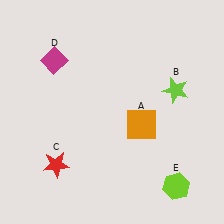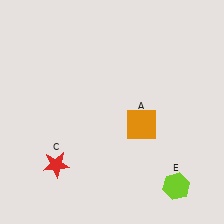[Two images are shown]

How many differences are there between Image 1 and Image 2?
There are 2 differences between the two images.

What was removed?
The magenta diamond (D), the lime star (B) were removed in Image 2.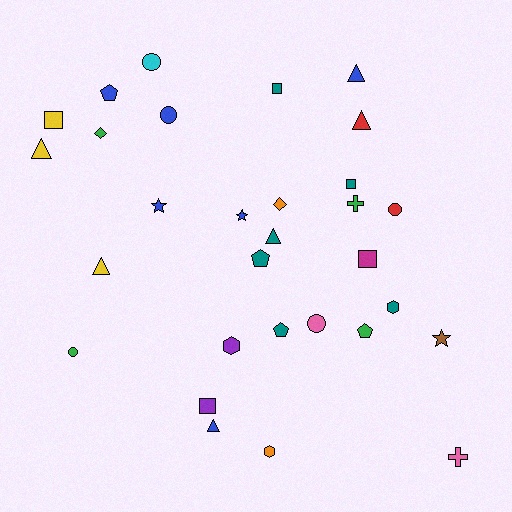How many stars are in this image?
There are 3 stars.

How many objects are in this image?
There are 30 objects.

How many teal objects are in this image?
There are 6 teal objects.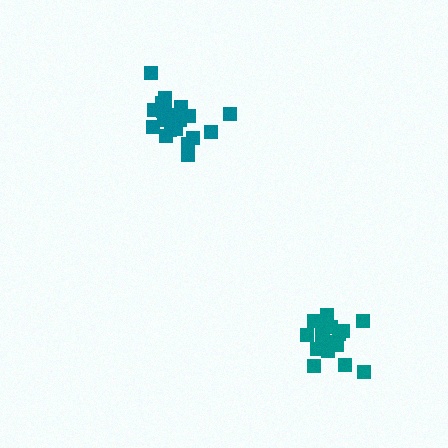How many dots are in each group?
Group 1: 21 dots, Group 2: 17 dots (38 total).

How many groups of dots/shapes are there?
There are 2 groups.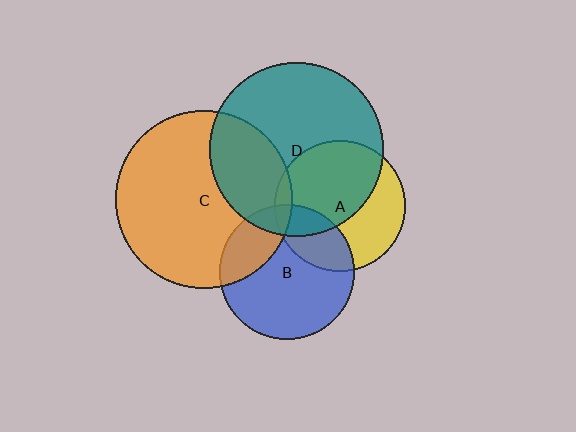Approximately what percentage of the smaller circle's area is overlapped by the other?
Approximately 15%.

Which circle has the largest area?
Circle C (orange).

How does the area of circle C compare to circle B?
Approximately 1.7 times.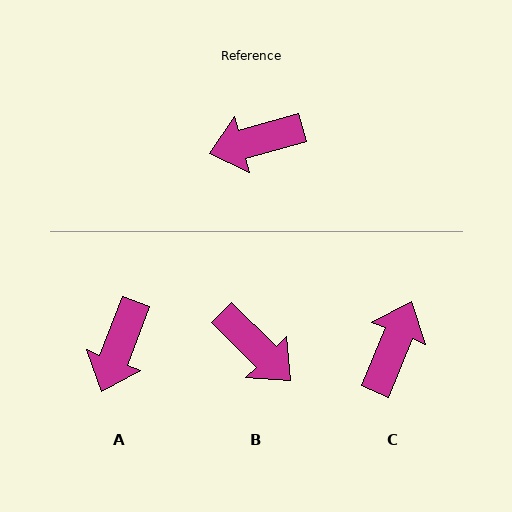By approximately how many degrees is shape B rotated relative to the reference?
Approximately 120 degrees counter-clockwise.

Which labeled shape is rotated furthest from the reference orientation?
C, about 128 degrees away.